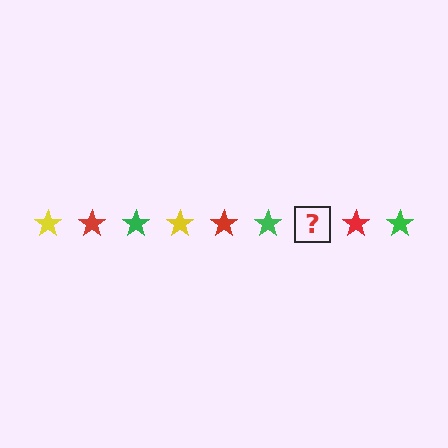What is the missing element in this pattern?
The missing element is a yellow star.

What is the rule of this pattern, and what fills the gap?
The rule is that the pattern cycles through yellow, red, green stars. The gap should be filled with a yellow star.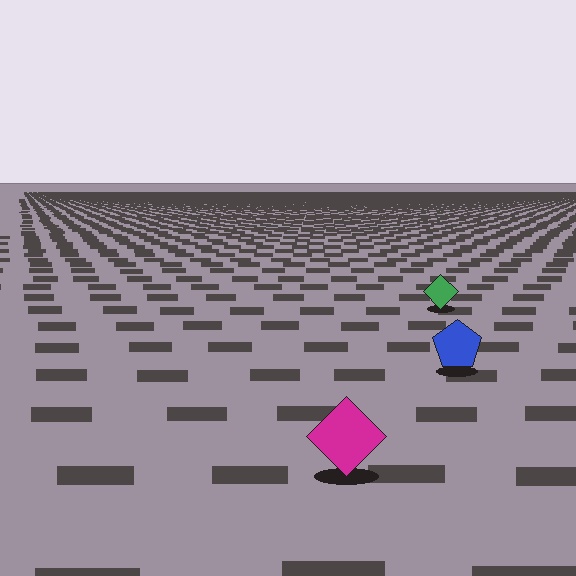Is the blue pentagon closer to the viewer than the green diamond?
Yes. The blue pentagon is closer — you can tell from the texture gradient: the ground texture is coarser near it.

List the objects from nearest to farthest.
From nearest to farthest: the magenta diamond, the blue pentagon, the green diamond.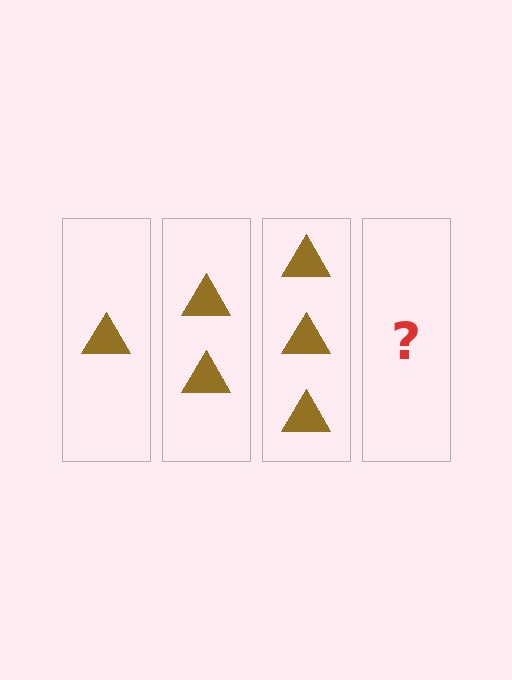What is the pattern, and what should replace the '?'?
The pattern is that each step adds one more triangle. The '?' should be 4 triangles.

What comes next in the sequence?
The next element should be 4 triangles.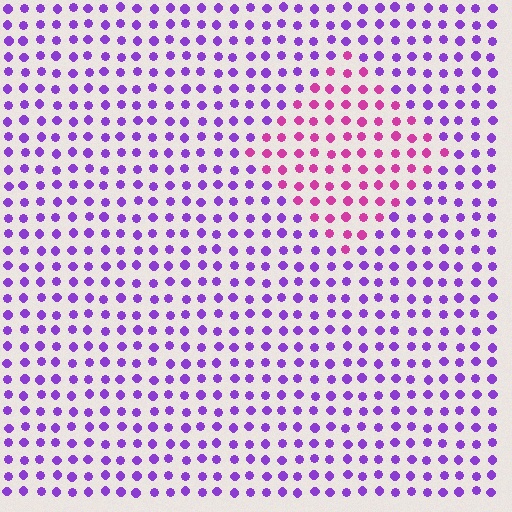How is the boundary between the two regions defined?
The boundary is defined purely by a slight shift in hue (about 46 degrees). Spacing, size, and orientation are identical on both sides.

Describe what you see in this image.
The image is filled with small purple elements in a uniform arrangement. A diamond-shaped region is visible where the elements are tinted to a slightly different hue, forming a subtle color boundary.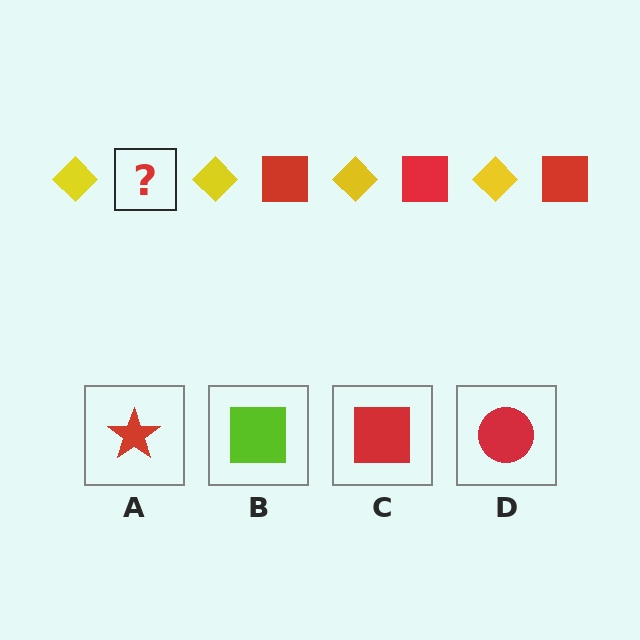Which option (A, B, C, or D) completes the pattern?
C.